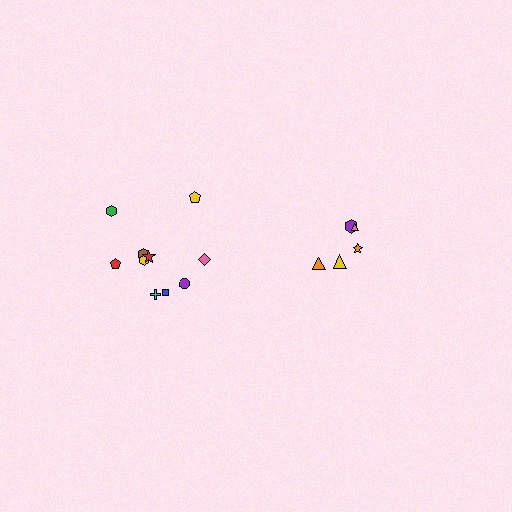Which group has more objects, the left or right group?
The left group.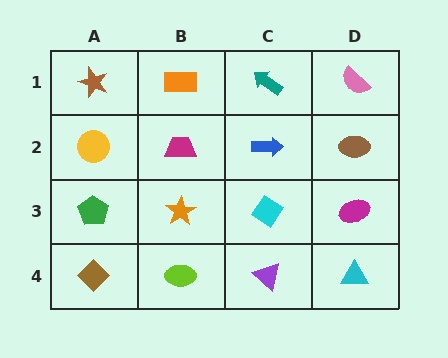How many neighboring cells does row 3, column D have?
3.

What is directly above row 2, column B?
An orange rectangle.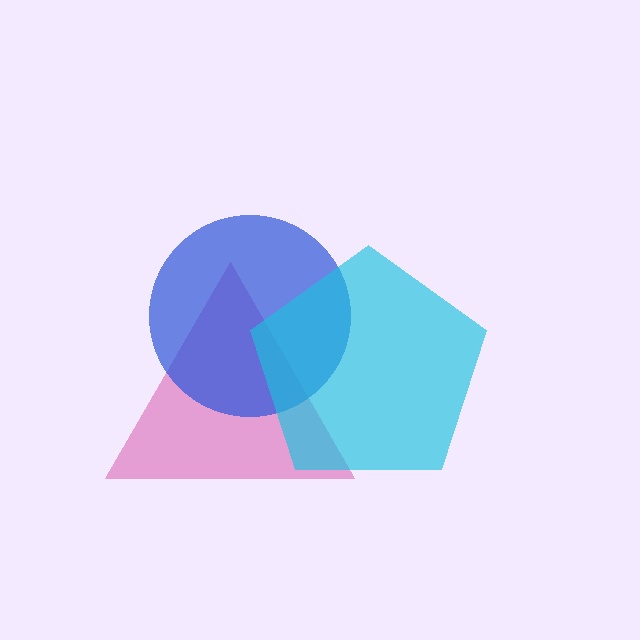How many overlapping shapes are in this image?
There are 3 overlapping shapes in the image.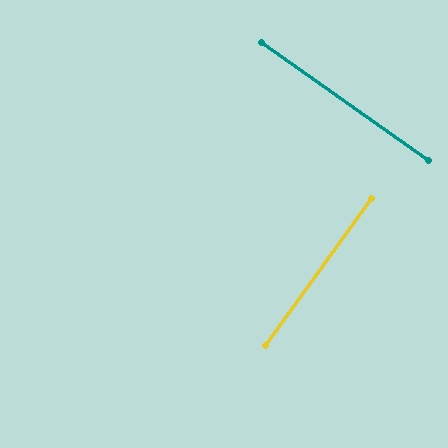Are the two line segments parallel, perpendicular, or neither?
Perpendicular — they meet at approximately 89°.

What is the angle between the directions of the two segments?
Approximately 89 degrees.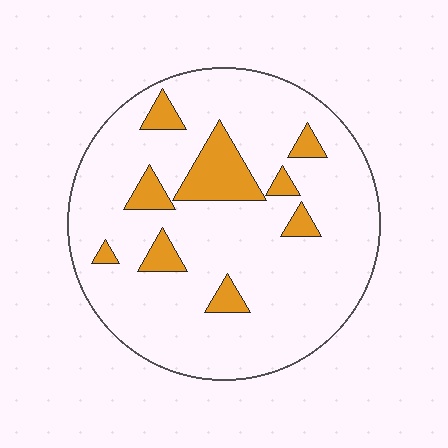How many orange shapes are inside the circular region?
9.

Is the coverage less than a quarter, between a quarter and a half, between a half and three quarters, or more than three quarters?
Less than a quarter.